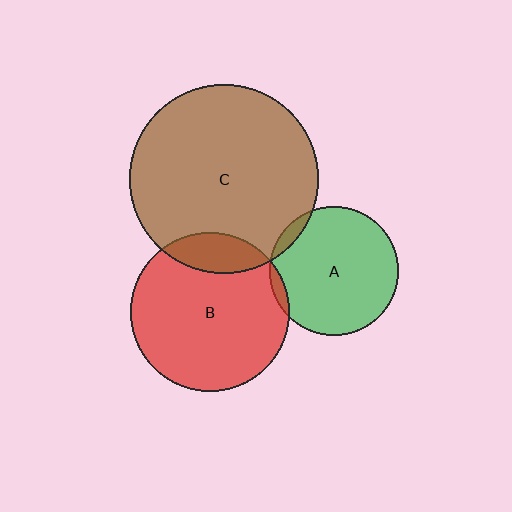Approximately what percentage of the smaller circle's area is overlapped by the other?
Approximately 5%.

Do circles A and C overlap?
Yes.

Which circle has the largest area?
Circle C (brown).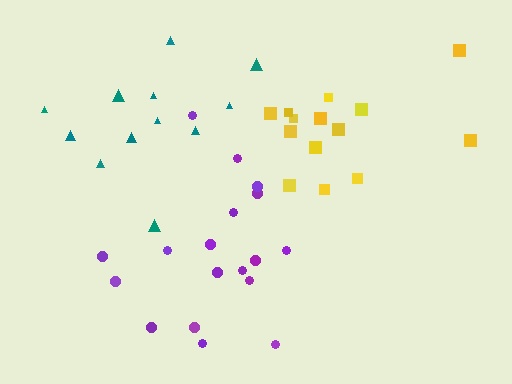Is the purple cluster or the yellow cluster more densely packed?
Yellow.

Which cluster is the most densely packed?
Yellow.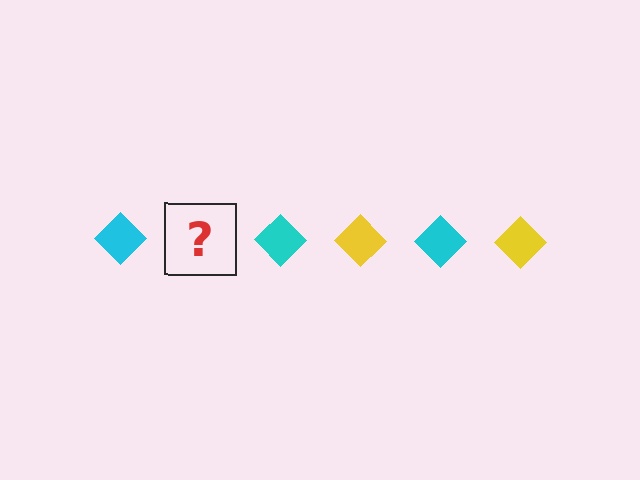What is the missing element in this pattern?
The missing element is a yellow diamond.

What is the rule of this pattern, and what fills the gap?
The rule is that the pattern cycles through cyan, yellow diamonds. The gap should be filled with a yellow diamond.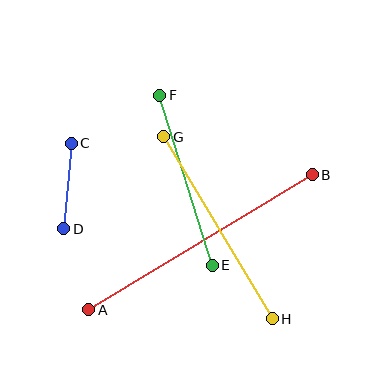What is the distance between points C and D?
The distance is approximately 86 pixels.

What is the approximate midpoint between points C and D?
The midpoint is at approximately (67, 186) pixels.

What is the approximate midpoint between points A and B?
The midpoint is at approximately (200, 242) pixels.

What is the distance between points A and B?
The distance is approximately 261 pixels.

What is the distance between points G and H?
The distance is approximately 212 pixels.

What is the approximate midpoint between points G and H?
The midpoint is at approximately (218, 228) pixels.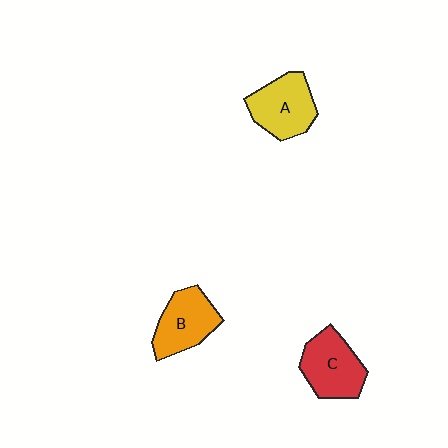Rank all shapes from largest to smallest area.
From largest to smallest: C (red), A (yellow), B (orange).